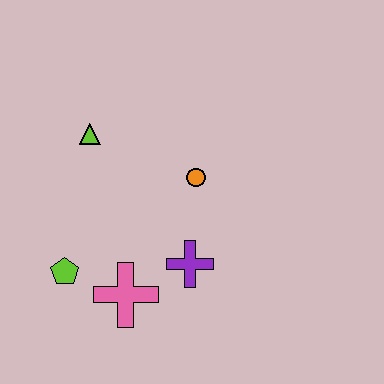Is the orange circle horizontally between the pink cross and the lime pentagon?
No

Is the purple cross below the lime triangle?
Yes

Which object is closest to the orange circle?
The purple cross is closest to the orange circle.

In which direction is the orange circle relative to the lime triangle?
The orange circle is to the right of the lime triangle.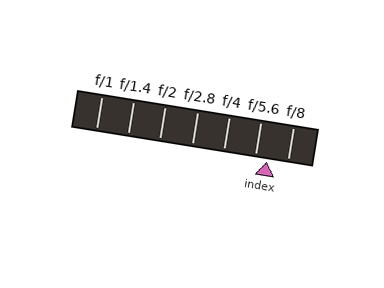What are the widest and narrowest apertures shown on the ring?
The widest aperture shown is f/1 and the narrowest is f/8.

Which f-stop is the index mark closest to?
The index mark is closest to f/5.6.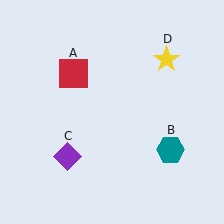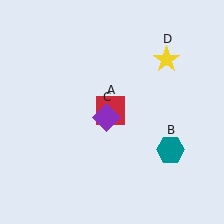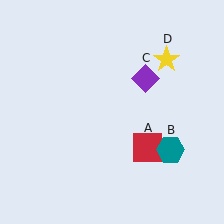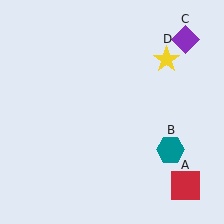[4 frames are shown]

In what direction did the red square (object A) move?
The red square (object A) moved down and to the right.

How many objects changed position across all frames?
2 objects changed position: red square (object A), purple diamond (object C).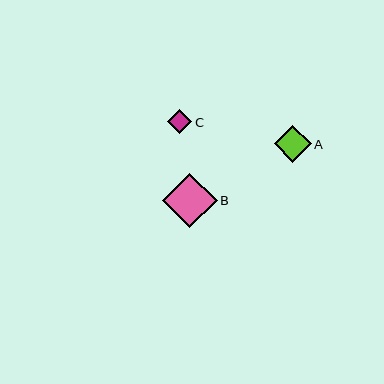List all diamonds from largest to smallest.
From largest to smallest: B, A, C.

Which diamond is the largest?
Diamond B is the largest with a size of approximately 54 pixels.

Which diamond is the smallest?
Diamond C is the smallest with a size of approximately 24 pixels.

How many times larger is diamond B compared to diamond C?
Diamond B is approximately 2.2 times the size of diamond C.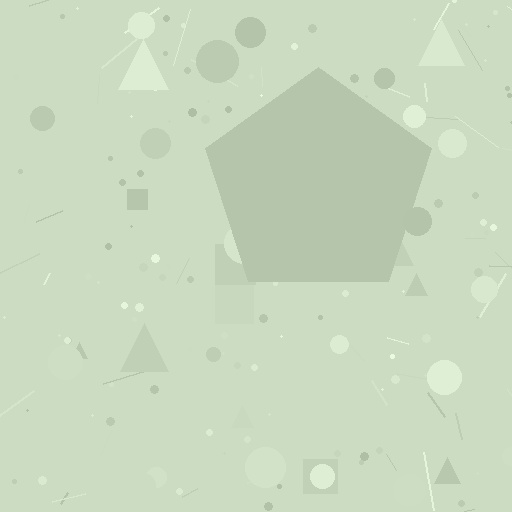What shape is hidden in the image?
A pentagon is hidden in the image.